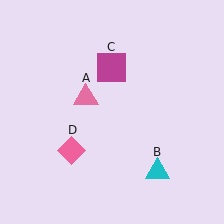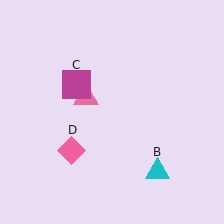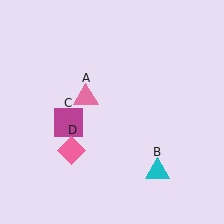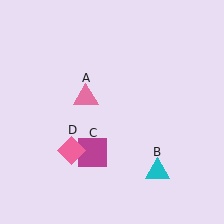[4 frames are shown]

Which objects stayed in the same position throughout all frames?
Pink triangle (object A) and cyan triangle (object B) and pink diamond (object D) remained stationary.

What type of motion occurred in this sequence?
The magenta square (object C) rotated counterclockwise around the center of the scene.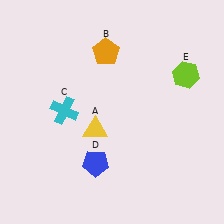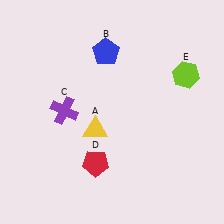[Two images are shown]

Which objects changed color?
B changed from orange to blue. C changed from cyan to purple. D changed from blue to red.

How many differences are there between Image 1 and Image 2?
There are 3 differences between the two images.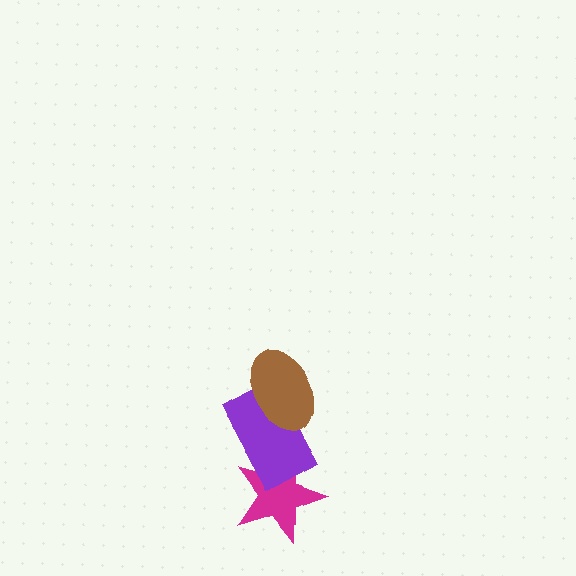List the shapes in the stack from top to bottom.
From top to bottom: the brown ellipse, the purple rectangle, the magenta star.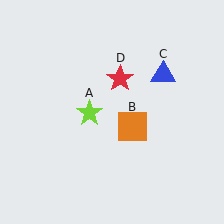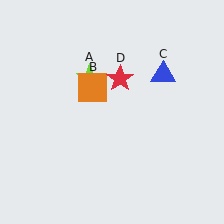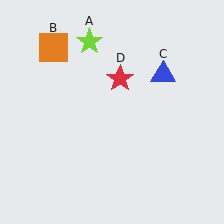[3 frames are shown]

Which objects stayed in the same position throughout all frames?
Blue triangle (object C) and red star (object D) remained stationary.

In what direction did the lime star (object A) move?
The lime star (object A) moved up.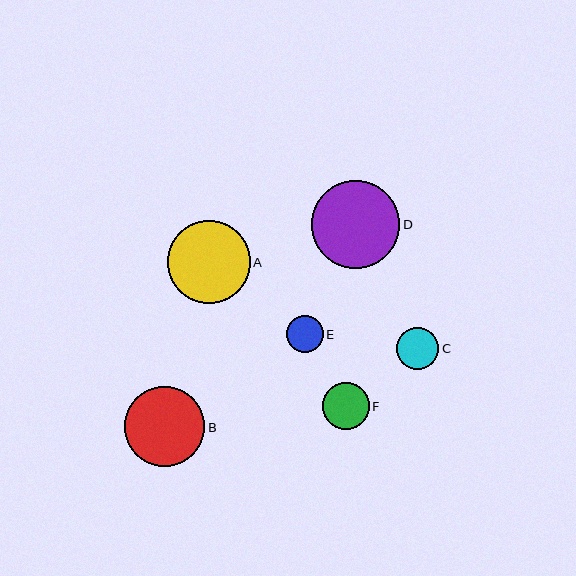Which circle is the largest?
Circle D is the largest with a size of approximately 88 pixels.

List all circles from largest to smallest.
From largest to smallest: D, A, B, F, C, E.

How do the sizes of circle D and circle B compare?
Circle D and circle B are approximately the same size.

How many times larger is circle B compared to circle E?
Circle B is approximately 2.2 times the size of circle E.